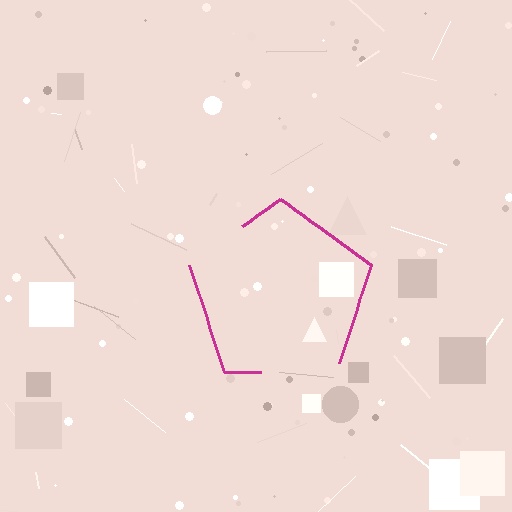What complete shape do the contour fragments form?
The contour fragments form a pentagon.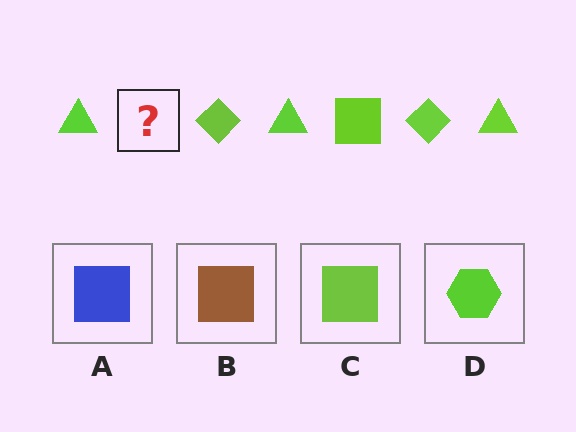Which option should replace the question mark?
Option C.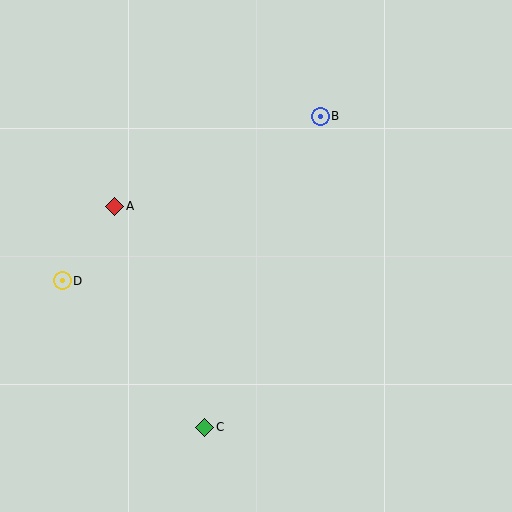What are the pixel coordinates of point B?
Point B is at (320, 116).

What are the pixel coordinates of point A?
Point A is at (115, 206).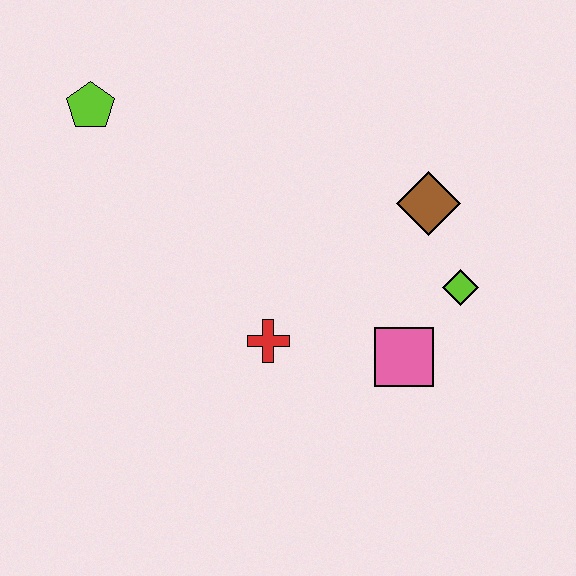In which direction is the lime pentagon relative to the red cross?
The lime pentagon is above the red cross.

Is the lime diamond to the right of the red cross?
Yes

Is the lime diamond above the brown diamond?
No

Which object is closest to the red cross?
The pink square is closest to the red cross.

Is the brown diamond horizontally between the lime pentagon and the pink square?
No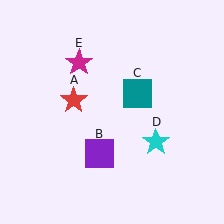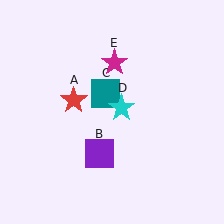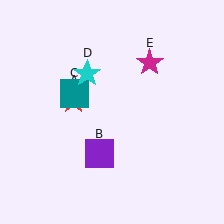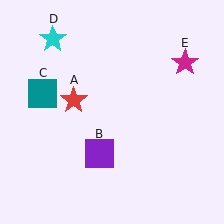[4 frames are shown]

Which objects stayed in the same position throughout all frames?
Red star (object A) and purple square (object B) remained stationary.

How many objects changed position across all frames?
3 objects changed position: teal square (object C), cyan star (object D), magenta star (object E).